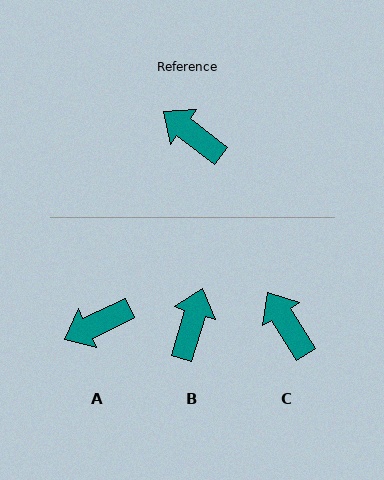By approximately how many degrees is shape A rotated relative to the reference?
Approximately 63 degrees counter-clockwise.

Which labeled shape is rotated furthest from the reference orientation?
B, about 69 degrees away.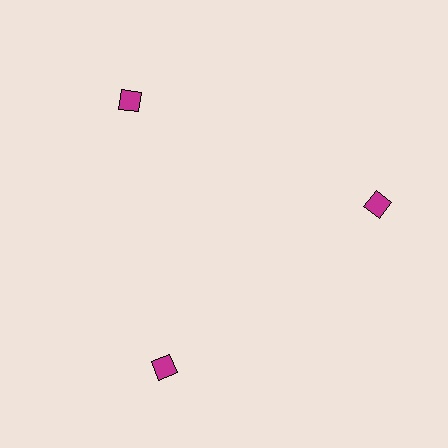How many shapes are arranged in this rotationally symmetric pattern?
There are 3 shapes, arranged in 3 groups of 1.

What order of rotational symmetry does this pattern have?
This pattern has 3-fold rotational symmetry.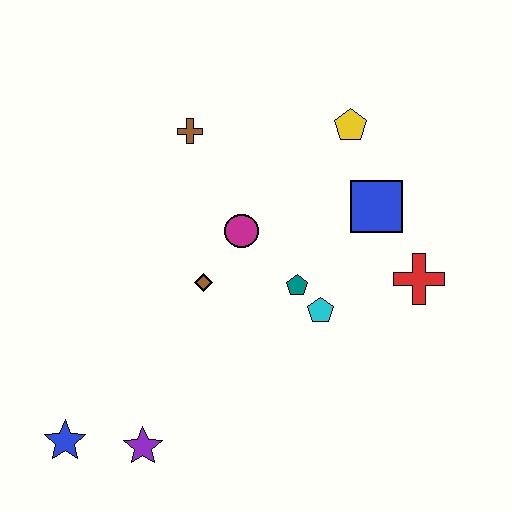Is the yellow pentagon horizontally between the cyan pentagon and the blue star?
No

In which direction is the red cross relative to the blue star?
The red cross is to the right of the blue star.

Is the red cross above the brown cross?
No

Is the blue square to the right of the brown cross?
Yes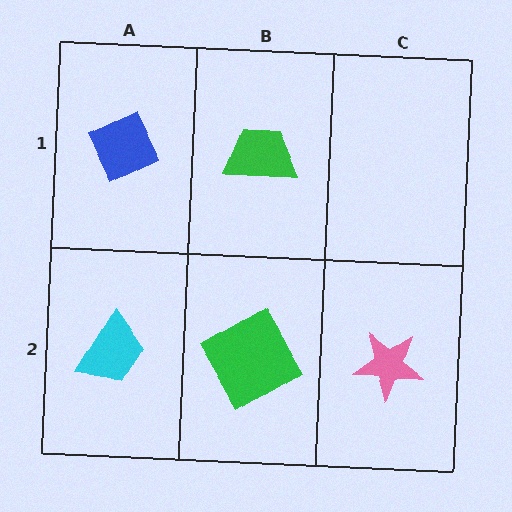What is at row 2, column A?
A cyan trapezoid.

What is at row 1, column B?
A green trapezoid.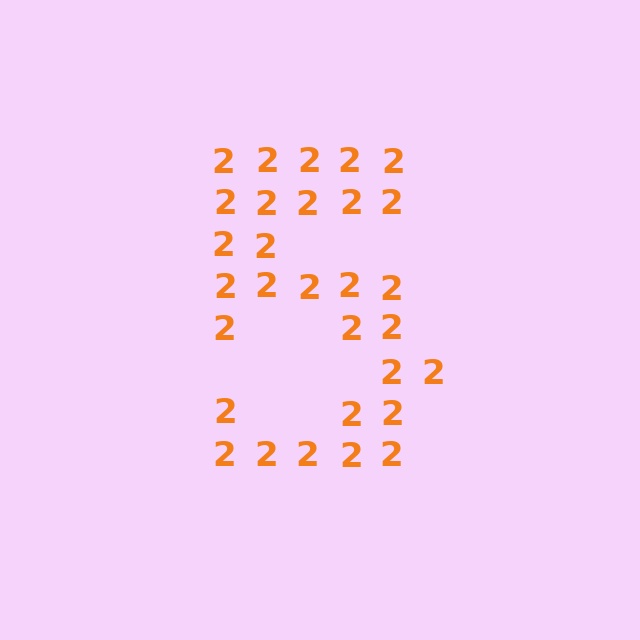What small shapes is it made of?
It is made of small digit 2's.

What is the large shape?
The large shape is the digit 5.